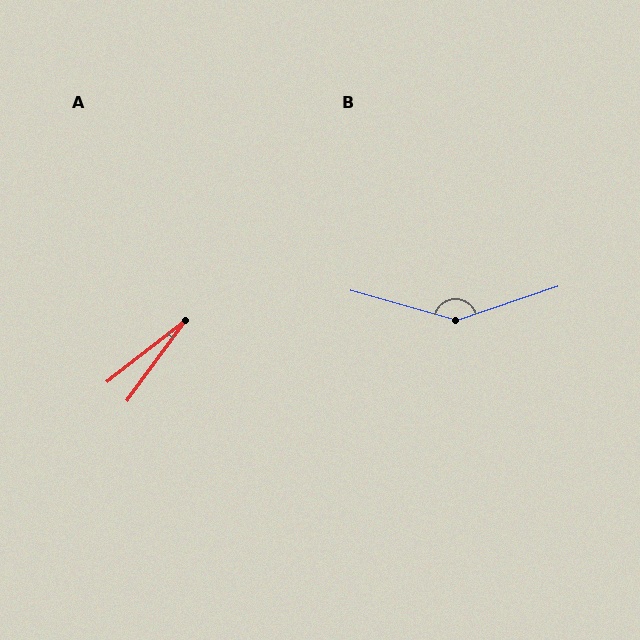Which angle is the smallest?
A, at approximately 16 degrees.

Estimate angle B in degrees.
Approximately 146 degrees.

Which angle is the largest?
B, at approximately 146 degrees.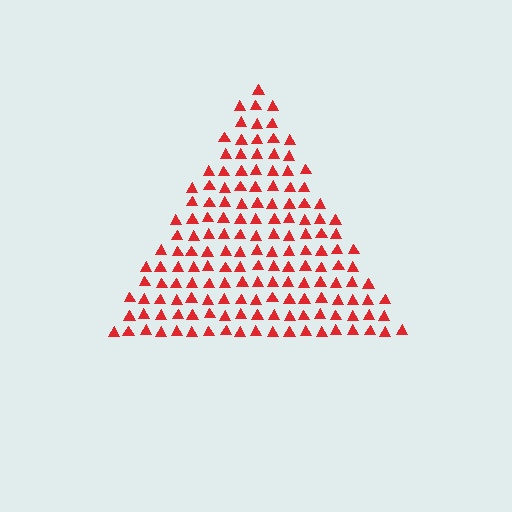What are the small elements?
The small elements are triangles.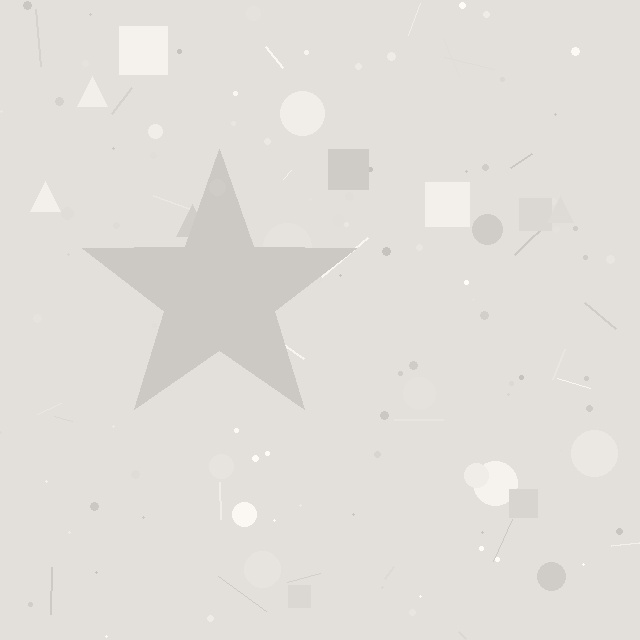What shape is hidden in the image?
A star is hidden in the image.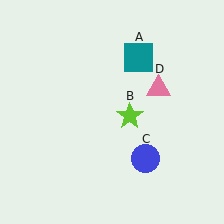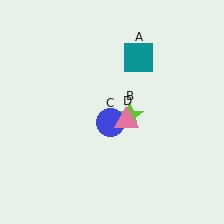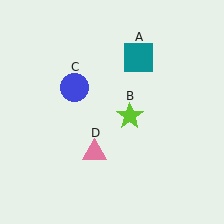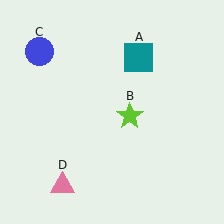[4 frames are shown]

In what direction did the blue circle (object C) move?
The blue circle (object C) moved up and to the left.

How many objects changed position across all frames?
2 objects changed position: blue circle (object C), pink triangle (object D).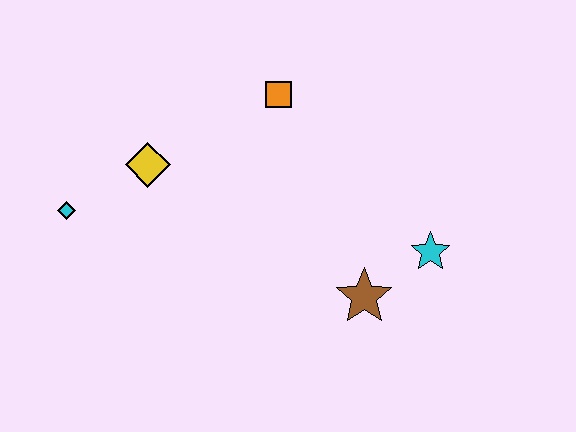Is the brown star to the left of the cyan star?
Yes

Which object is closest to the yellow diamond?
The cyan diamond is closest to the yellow diamond.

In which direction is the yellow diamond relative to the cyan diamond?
The yellow diamond is to the right of the cyan diamond.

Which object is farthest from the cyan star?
The cyan diamond is farthest from the cyan star.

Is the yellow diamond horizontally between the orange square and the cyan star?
No